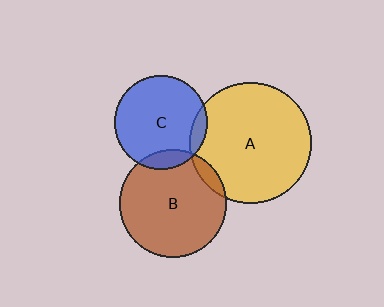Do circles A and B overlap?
Yes.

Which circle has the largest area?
Circle A (yellow).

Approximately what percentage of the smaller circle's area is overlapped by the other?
Approximately 5%.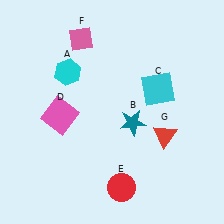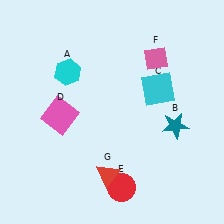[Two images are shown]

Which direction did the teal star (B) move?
The teal star (B) moved right.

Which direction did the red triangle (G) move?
The red triangle (G) moved left.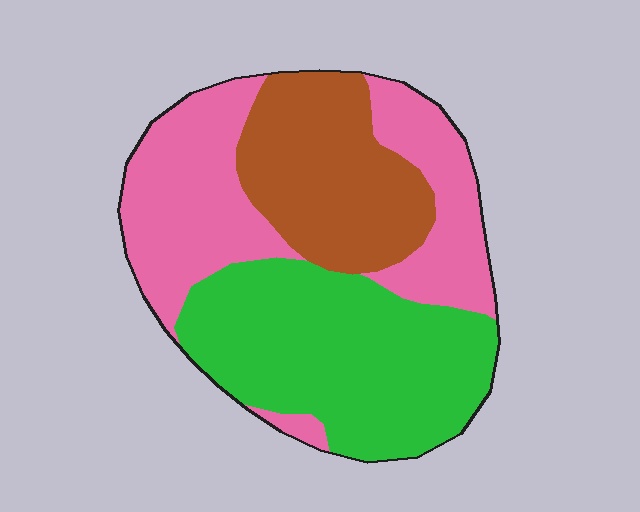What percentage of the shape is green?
Green takes up between a quarter and a half of the shape.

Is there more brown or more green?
Green.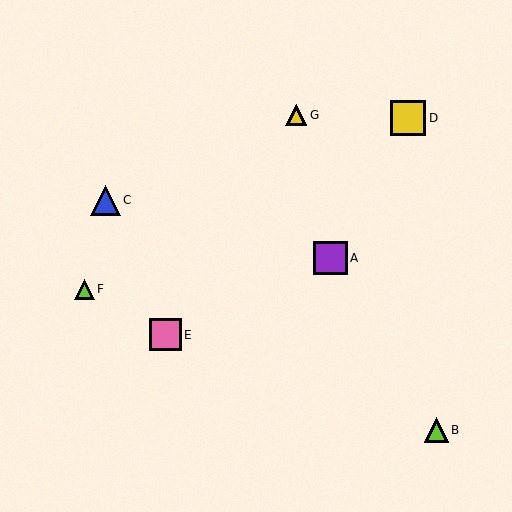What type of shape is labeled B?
Shape B is a lime triangle.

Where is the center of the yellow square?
The center of the yellow square is at (408, 118).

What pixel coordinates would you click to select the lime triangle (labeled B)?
Click at (436, 430) to select the lime triangle B.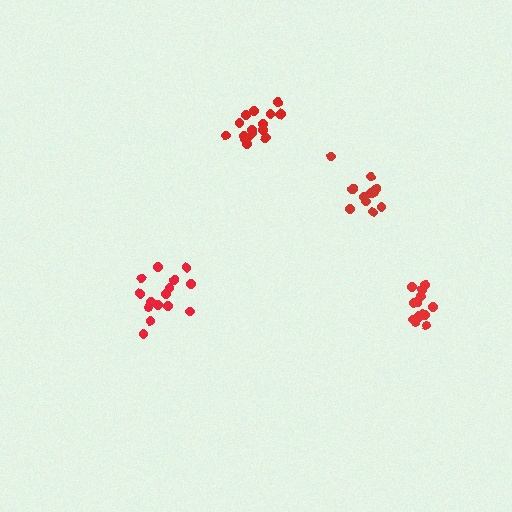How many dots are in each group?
Group 1: 15 dots, Group 2: 17 dots, Group 3: 15 dots, Group 4: 12 dots (59 total).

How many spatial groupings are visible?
There are 4 spatial groupings.